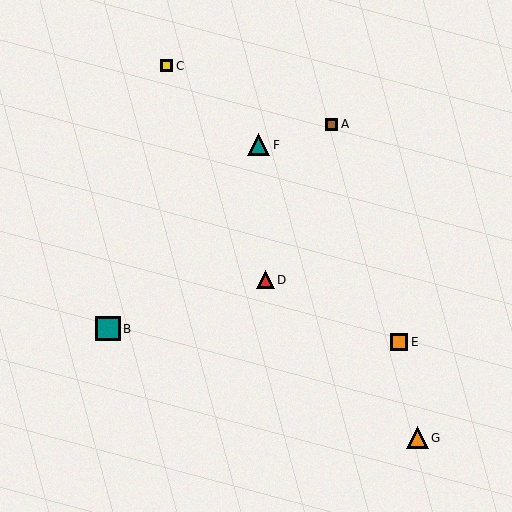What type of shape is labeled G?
Shape G is an orange triangle.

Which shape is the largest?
The teal square (labeled B) is the largest.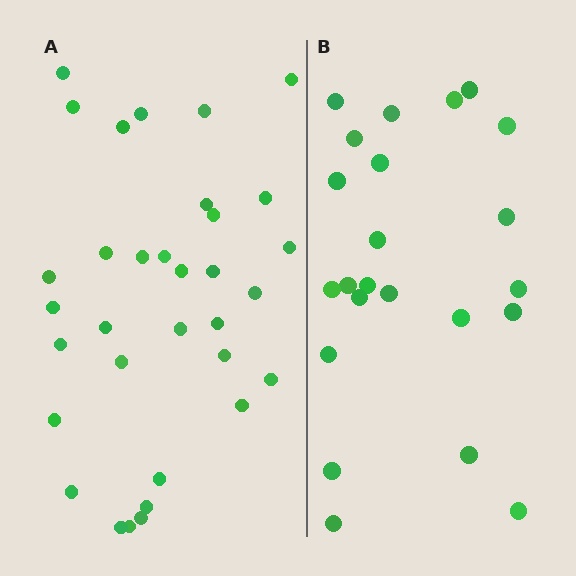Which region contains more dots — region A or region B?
Region A (the left region) has more dots.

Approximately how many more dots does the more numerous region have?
Region A has roughly 10 or so more dots than region B.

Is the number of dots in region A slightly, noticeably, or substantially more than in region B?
Region A has noticeably more, but not dramatically so. The ratio is roughly 1.4 to 1.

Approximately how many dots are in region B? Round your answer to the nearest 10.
About 20 dots. (The exact count is 23, which rounds to 20.)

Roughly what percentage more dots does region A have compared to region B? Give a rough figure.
About 45% more.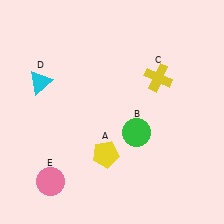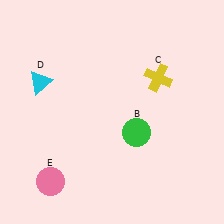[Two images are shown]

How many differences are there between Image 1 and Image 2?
There is 1 difference between the two images.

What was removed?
The yellow pentagon (A) was removed in Image 2.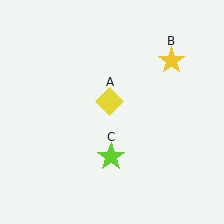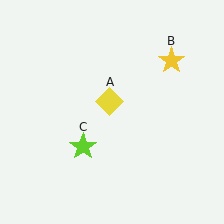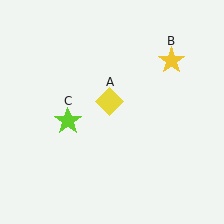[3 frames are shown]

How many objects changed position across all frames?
1 object changed position: lime star (object C).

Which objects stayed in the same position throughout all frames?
Yellow diamond (object A) and yellow star (object B) remained stationary.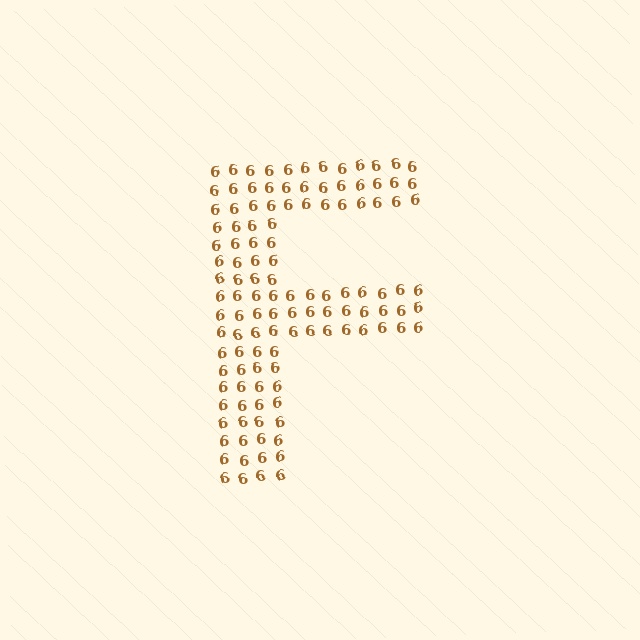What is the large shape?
The large shape is the letter F.